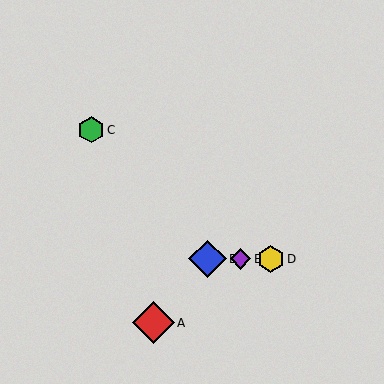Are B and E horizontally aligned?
Yes, both are at y≈259.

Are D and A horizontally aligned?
No, D is at y≈259 and A is at y≈323.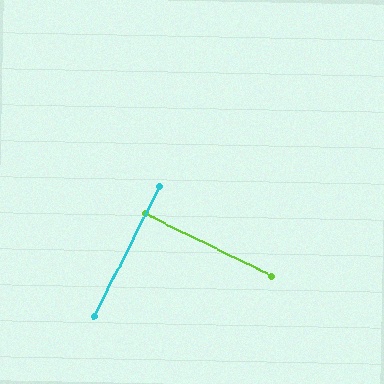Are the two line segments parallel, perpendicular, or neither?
Perpendicular — they meet at approximately 90°.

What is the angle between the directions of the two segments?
Approximately 90 degrees.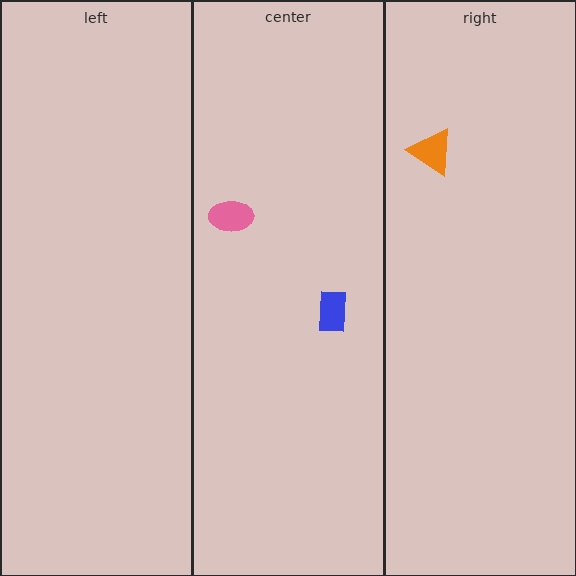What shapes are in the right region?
The orange triangle.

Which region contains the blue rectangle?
The center region.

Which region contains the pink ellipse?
The center region.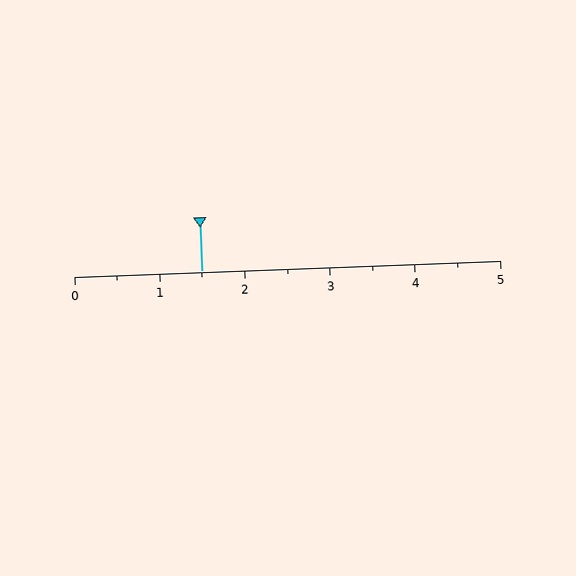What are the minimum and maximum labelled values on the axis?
The axis runs from 0 to 5.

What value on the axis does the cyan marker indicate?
The marker indicates approximately 1.5.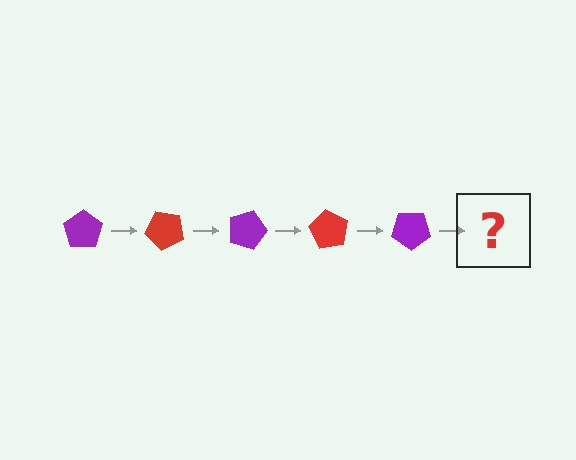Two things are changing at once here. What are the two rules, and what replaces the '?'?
The two rules are that it rotates 45 degrees each step and the color cycles through purple and red. The '?' should be a red pentagon, rotated 225 degrees from the start.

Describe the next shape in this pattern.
It should be a red pentagon, rotated 225 degrees from the start.